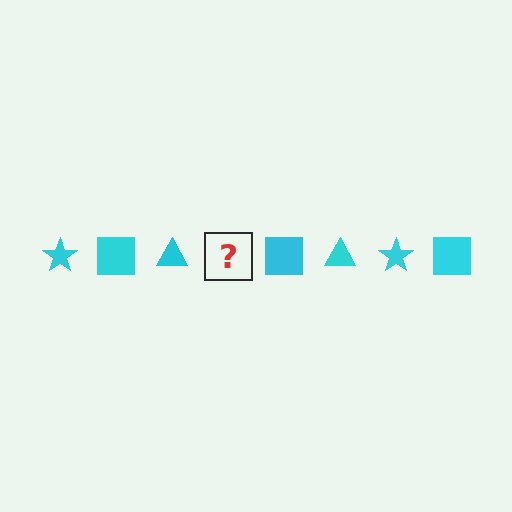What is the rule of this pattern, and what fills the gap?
The rule is that the pattern cycles through star, square, triangle shapes in cyan. The gap should be filled with a cyan star.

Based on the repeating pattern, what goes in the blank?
The blank should be a cyan star.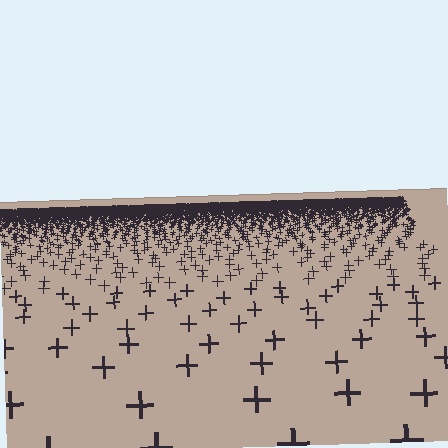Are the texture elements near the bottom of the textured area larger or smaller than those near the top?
Larger. Near the bottom, elements are closer to the viewer and appear at a bigger on-screen size.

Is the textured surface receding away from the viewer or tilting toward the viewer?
The surface is receding away from the viewer. Texture elements get smaller and denser toward the top.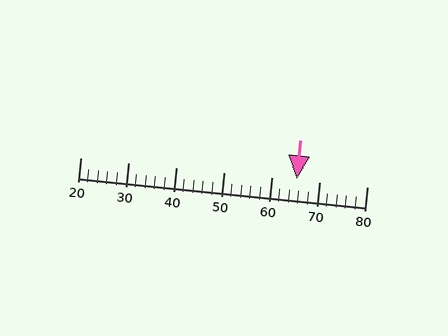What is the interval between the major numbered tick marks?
The major tick marks are spaced 10 units apart.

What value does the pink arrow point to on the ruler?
The pink arrow points to approximately 65.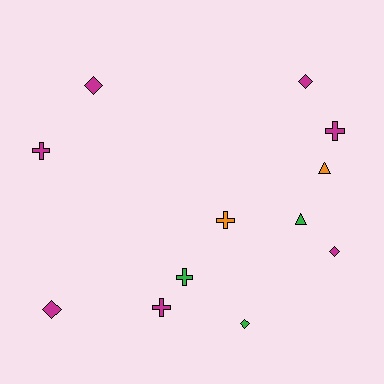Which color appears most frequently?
Magenta, with 7 objects.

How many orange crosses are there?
There is 1 orange cross.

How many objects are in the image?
There are 12 objects.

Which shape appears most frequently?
Diamond, with 5 objects.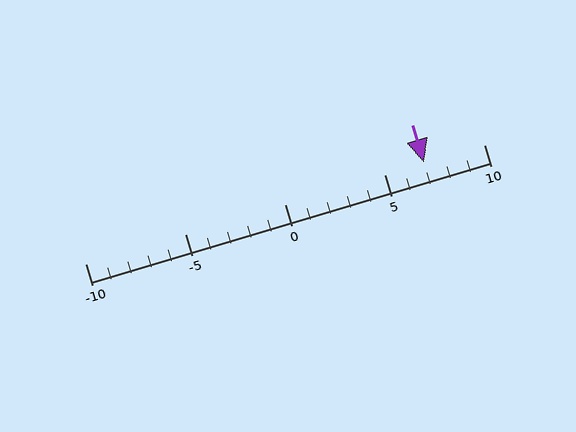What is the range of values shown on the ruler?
The ruler shows values from -10 to 10.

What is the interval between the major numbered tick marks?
The major tick marks are spaced 5 units apart.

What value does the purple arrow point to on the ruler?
The purple arrow points to approximately 7.